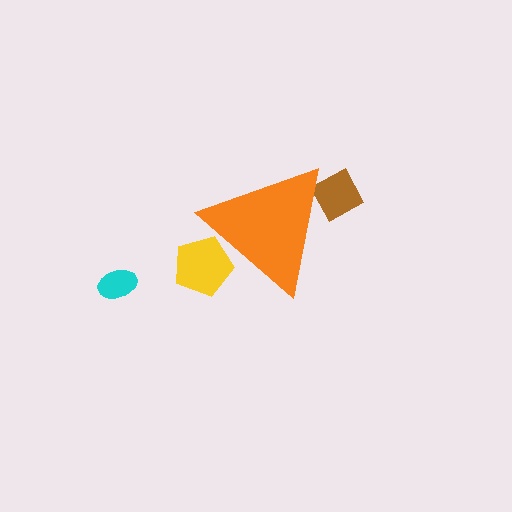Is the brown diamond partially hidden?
Yes, the brown diamond is partially hidden behind the orange triangle.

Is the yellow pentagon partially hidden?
Yes, the yellow pentagon is partially hidden behind the orange triangle.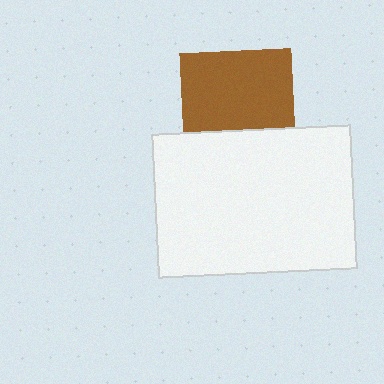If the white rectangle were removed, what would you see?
You would see the complete brown square.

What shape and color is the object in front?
The object in front is a white rectangle.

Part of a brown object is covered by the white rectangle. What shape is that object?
It is a square.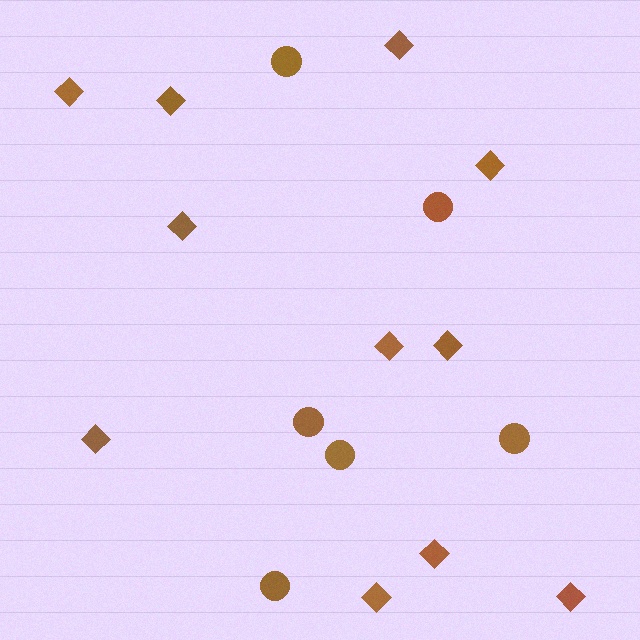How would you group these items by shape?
There are 2 groups: one group of diamonds (11) and one group of circles (6).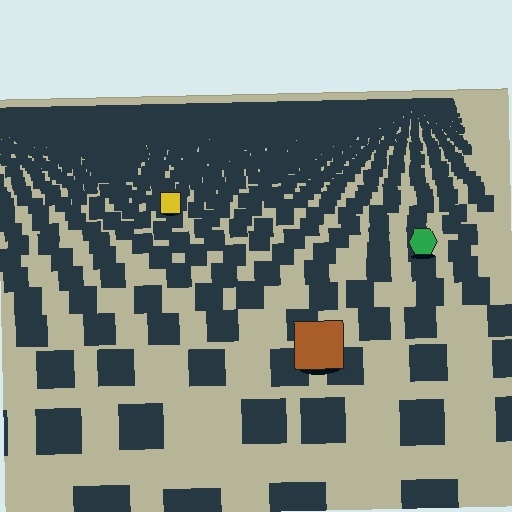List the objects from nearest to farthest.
From nearest to farthest: the brown square, the green hexagon, the yellow square.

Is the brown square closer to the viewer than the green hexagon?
Yes. The brown square is closer — you can tell from the texture gradient: the ground texture is coarser near it.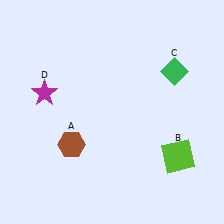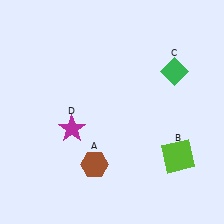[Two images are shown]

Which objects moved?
The objects that moved are: the brown hexagon (A), the magenta star (D).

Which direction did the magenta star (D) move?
The magenta star (D) moved down.